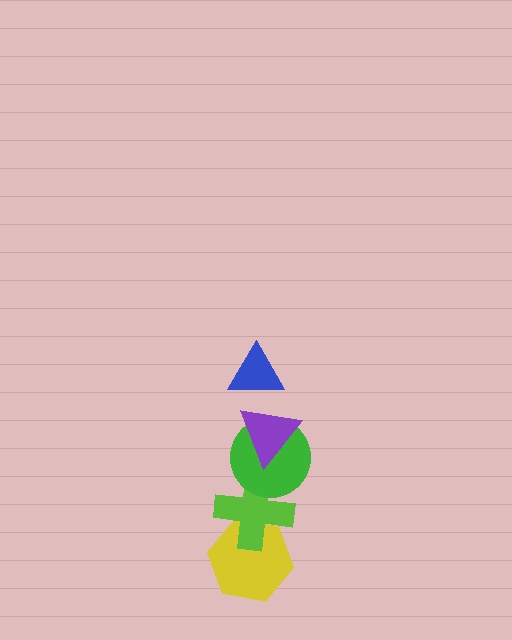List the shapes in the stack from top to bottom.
From top to bottom: the blue triangle, the purple triangle, the green circle, the lime cross, the yellow hexagon.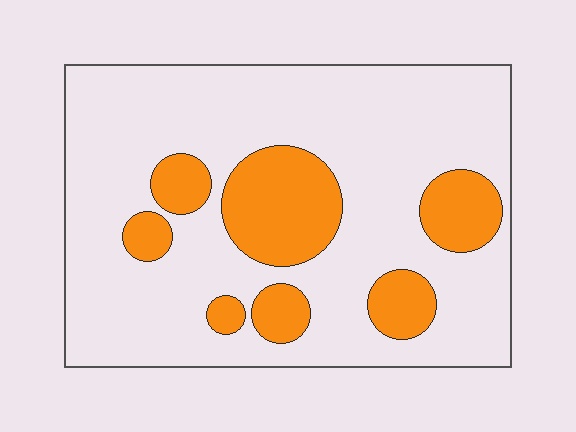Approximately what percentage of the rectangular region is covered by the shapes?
Approximately 20%.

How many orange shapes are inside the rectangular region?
7.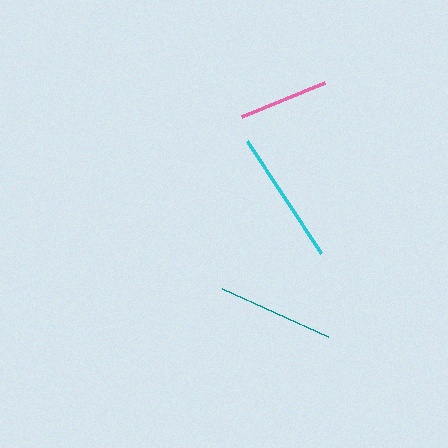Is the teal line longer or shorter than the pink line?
The teal line is longer than the pink line.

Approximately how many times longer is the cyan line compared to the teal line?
The cyan line is approximately 1.2 times the length of the teal line.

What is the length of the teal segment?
The teal segment is approximately 116 pixels long.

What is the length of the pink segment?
The pink segment is approximately 90 pixels long.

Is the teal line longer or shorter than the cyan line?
The cyan line is longer than the teal line.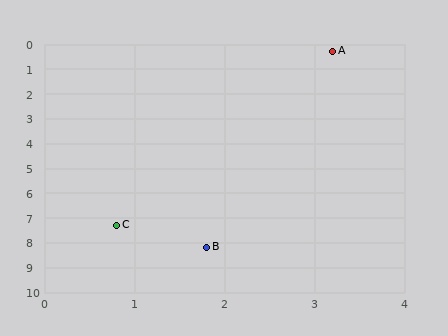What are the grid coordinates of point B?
Point B is at approximately (1.8, 8.2).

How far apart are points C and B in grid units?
Points C and B are about 1.3 grid units apart.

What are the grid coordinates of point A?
Point A is at approximately (3.2, 0.3).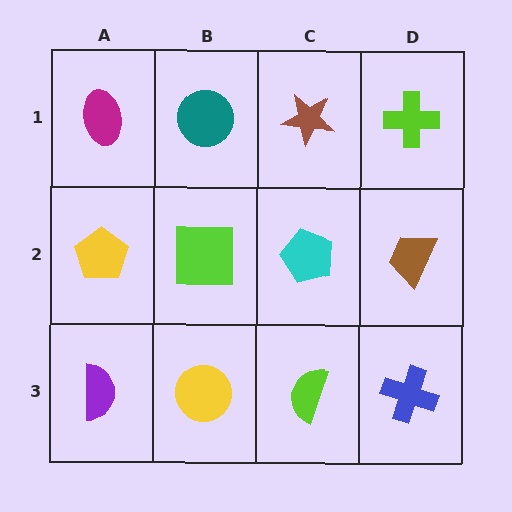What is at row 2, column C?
A cyan pentagon.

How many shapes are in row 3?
4 shapes.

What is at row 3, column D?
A blue cross.